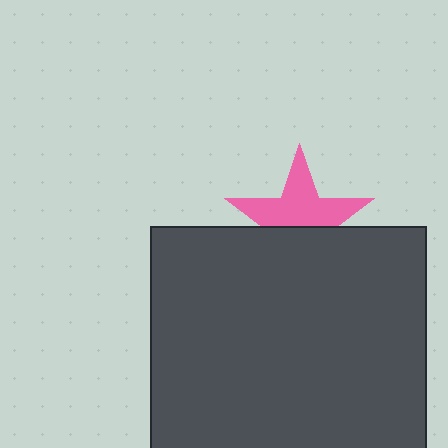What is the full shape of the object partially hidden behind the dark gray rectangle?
The partially hidden object is a pink star.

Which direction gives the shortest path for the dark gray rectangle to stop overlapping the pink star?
Moving down gives the shortest separation.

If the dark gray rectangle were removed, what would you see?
You would see the complete pink star.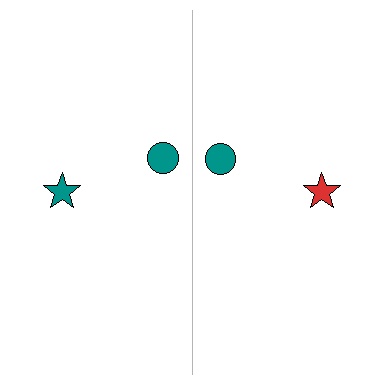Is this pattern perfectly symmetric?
No, the pattern is not perfectly symmetric. The red star on the right side breaks the symmetry — its mirror counterpart is teal.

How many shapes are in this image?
There are 4 shapes in this image.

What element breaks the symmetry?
The red star on the right side breaks the symmetry — its mirror counterpart is teal.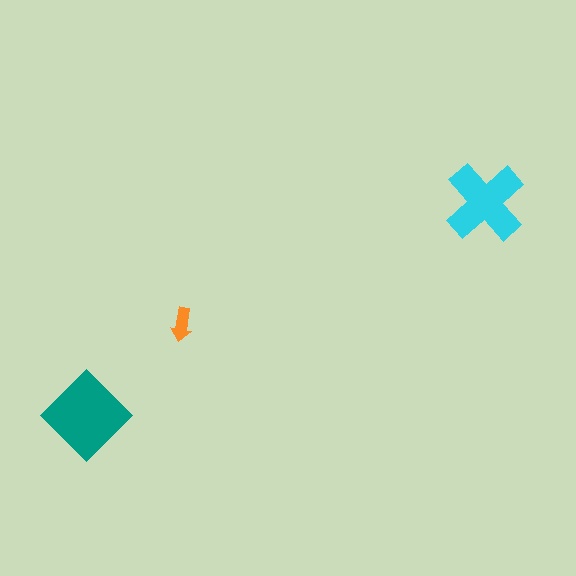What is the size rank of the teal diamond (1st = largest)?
1st.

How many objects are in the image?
There are 3 objects in the image.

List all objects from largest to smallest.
The teal diamond, the cyan cross, the orange arrow.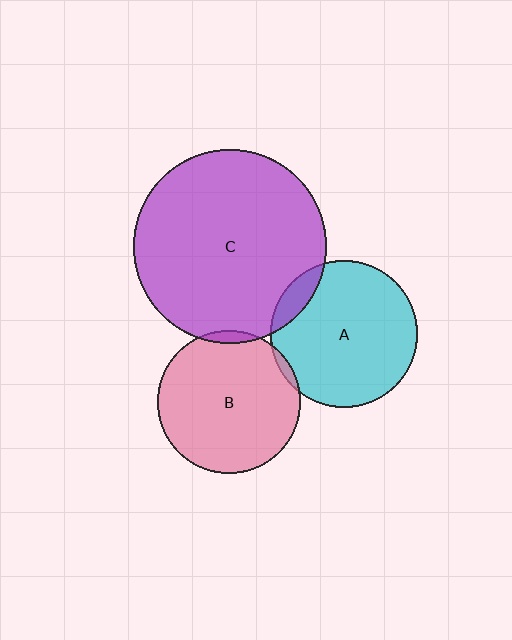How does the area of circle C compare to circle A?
Approximately 1.7 times.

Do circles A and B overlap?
Yes.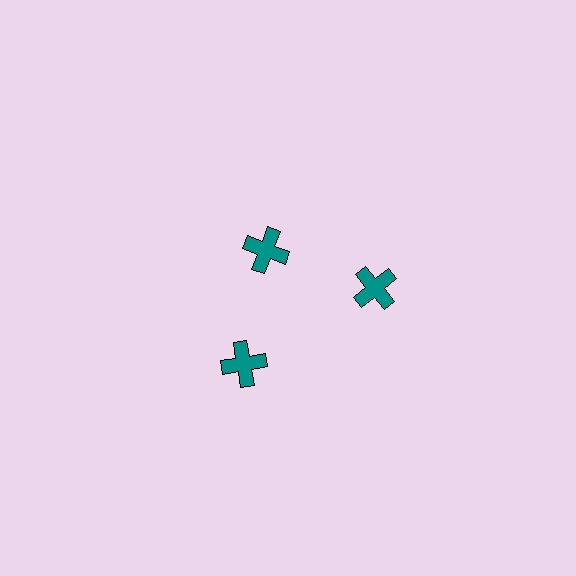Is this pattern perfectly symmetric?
No. The 3 teal crosses are arranged in a ring, but one element near the 11 o'clock position is pulled inward toward the center, breaking the 3-fold rotational symmetry.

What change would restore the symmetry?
The symmetry would be restored by moving it outward, back onto the ring so that all 3 crosses sit at equal angles and equal distance from the center.